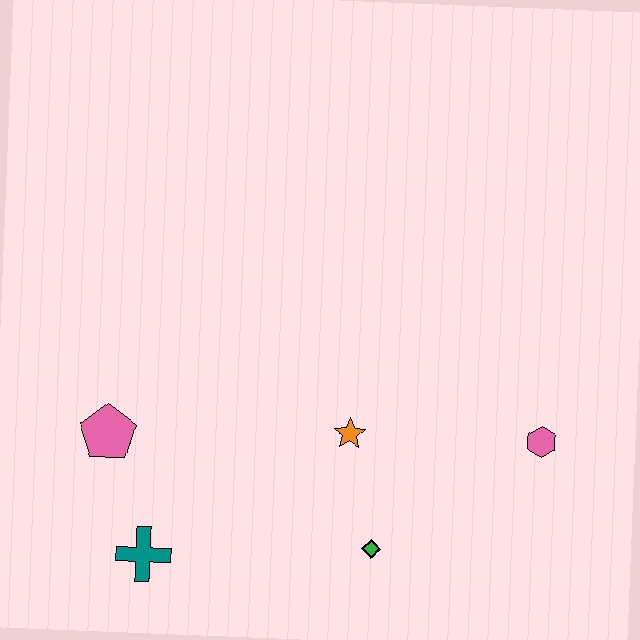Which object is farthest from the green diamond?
The pink pentagon is farthest from the green diamond.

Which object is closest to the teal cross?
The pink pentagon is closest to the teal cross.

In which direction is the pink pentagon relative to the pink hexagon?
The pink pentagon is to the left of the pink hexagon.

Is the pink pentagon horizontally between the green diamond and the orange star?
No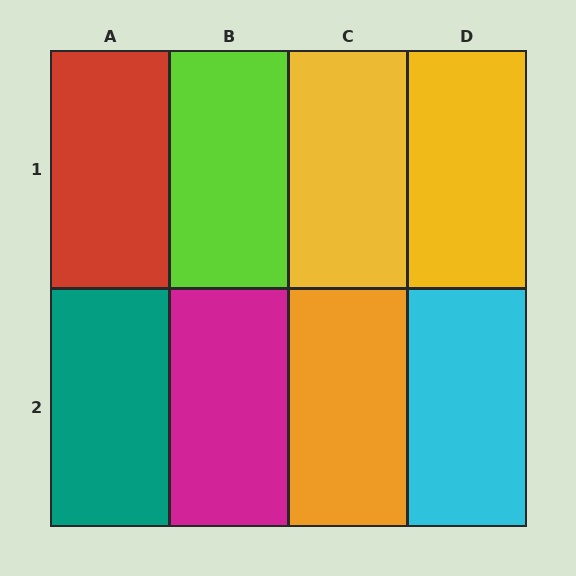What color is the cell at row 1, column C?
Yellow.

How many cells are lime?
1 cell is lime.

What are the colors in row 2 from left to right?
Teal, magenta, orange, cyan.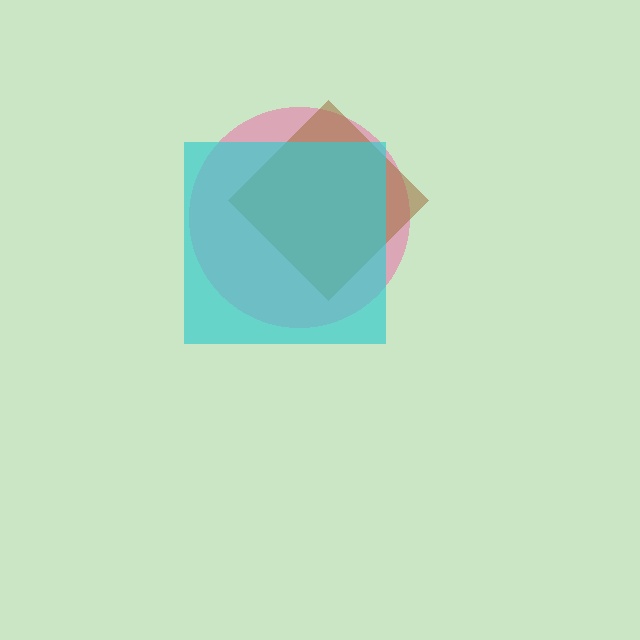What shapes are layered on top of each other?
The layered shapes are: a pink circle, a brown diamond, a cyan square.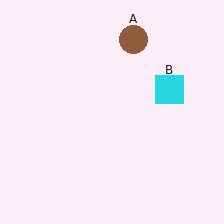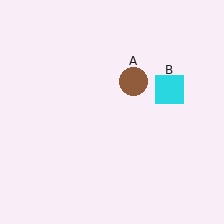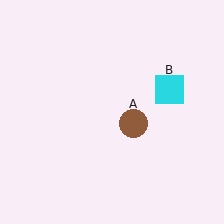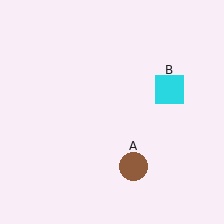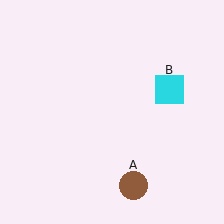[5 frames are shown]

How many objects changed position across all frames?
1 object changed position: brown circle (object A).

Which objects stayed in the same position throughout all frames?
Cyan square (object B) remained stationary.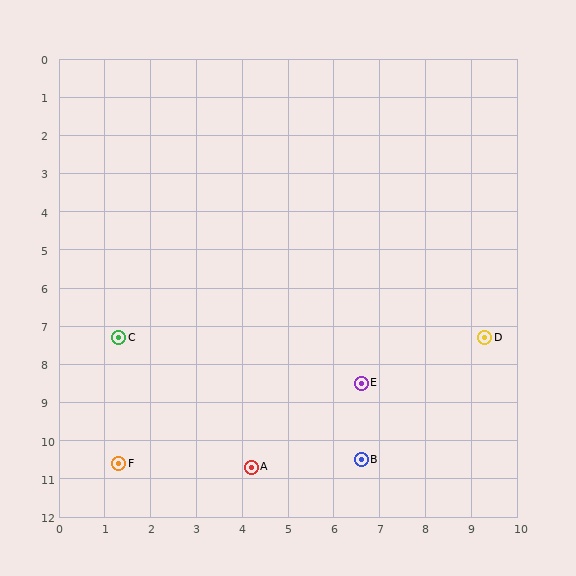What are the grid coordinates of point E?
Point E is at approximately (6.6, 8.5).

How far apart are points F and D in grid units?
Points F and D are about 8.7 grid units apart.